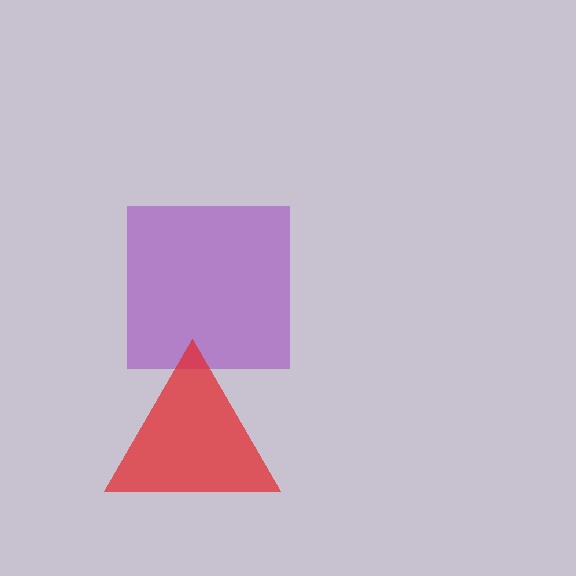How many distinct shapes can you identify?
There are 2 distinct shapes: a purple square, a red triangle.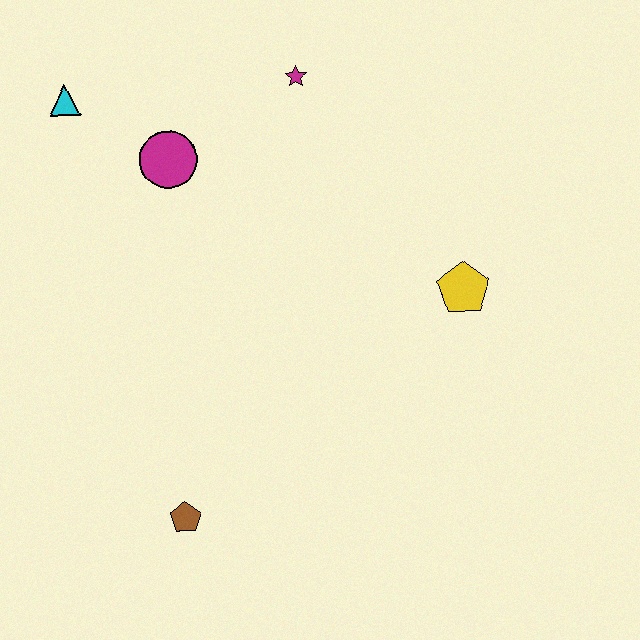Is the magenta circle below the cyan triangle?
Yes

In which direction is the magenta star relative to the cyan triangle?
The magenta star is to the right of the cyan triangle.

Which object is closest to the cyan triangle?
The magenta circle is closest to the cyan triangle.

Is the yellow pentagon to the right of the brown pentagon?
Yes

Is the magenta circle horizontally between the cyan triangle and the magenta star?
Yes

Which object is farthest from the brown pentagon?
The magenta star is farthest from the brown pentagon.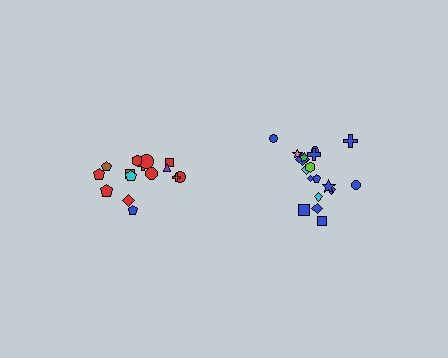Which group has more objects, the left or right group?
The right group.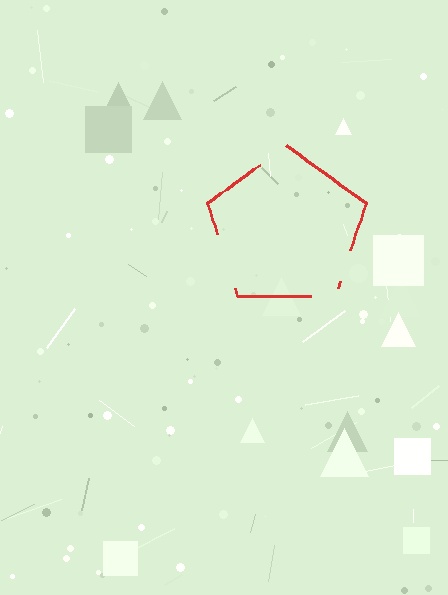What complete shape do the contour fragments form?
The contour fragments form a pentagon.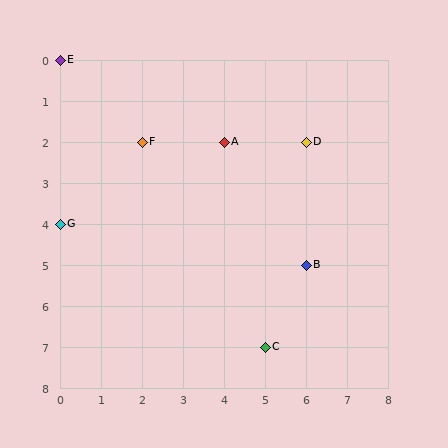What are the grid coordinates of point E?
Point E is at grid coordinates (0, 0).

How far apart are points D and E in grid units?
Points D and E are 6 columns and 2 rows apart (about 6.3 grid units diagonally).